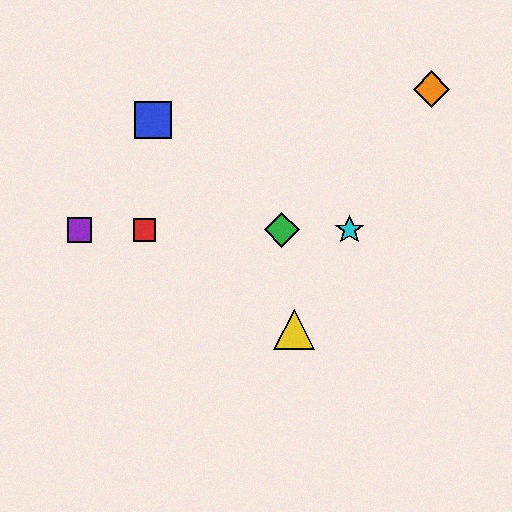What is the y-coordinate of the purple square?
The purple square is at y≈230.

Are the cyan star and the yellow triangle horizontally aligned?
No, the cyan star is at y≈230 and the yellow triangle is at y≈329.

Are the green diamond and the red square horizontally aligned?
Yes, both are at y≈230.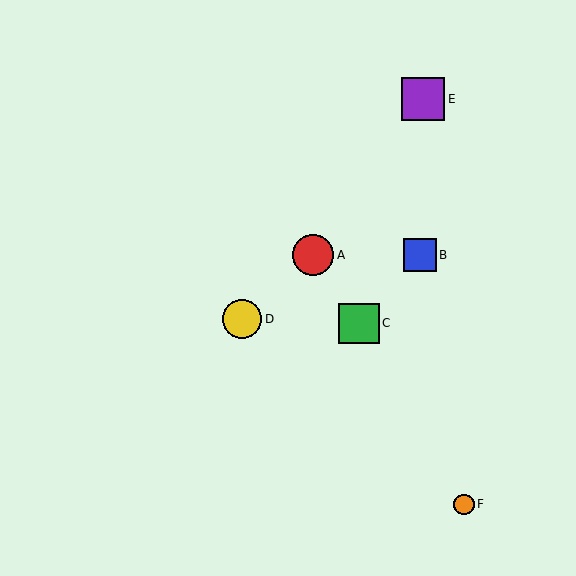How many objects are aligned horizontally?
2 objects (A, B) are aligned horizontally.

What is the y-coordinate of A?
Object A is at y≈255.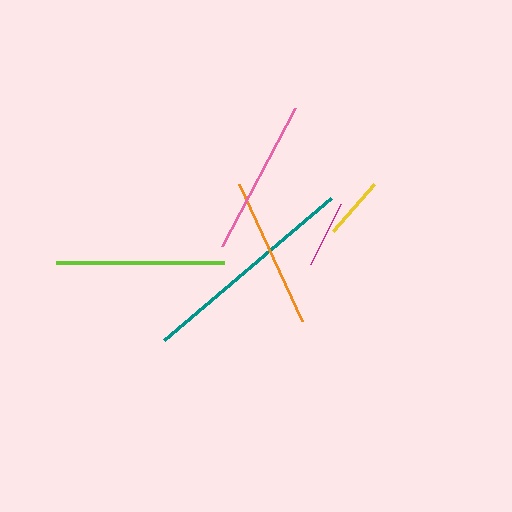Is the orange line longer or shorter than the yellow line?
The orange line is longer than the yellow line.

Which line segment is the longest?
The teal line is the longest at approximately 219 pixels.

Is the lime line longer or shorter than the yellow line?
The lime line is longer than the yellow line.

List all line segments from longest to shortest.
From longest to shortest: teal, lime, pink, orange, magenta, yellow.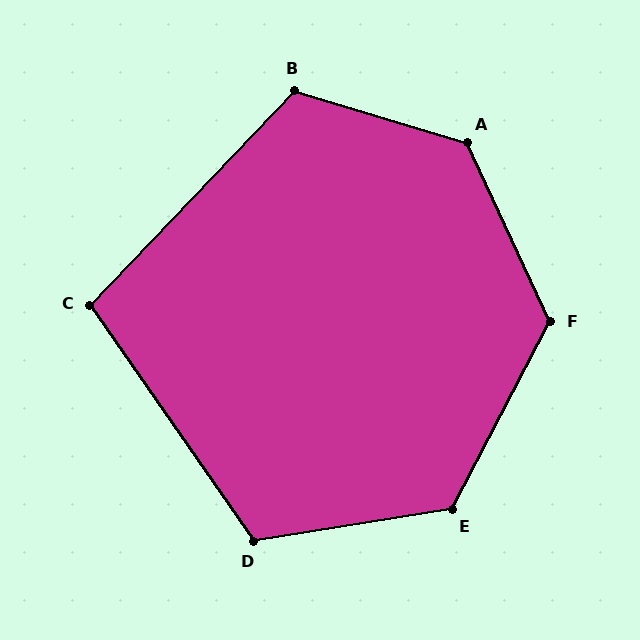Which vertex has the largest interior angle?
A, at approximately 132 degrees.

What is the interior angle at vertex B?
Approximately 117 degrees (obtuse).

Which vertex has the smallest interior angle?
C, at approximately 102 degrees.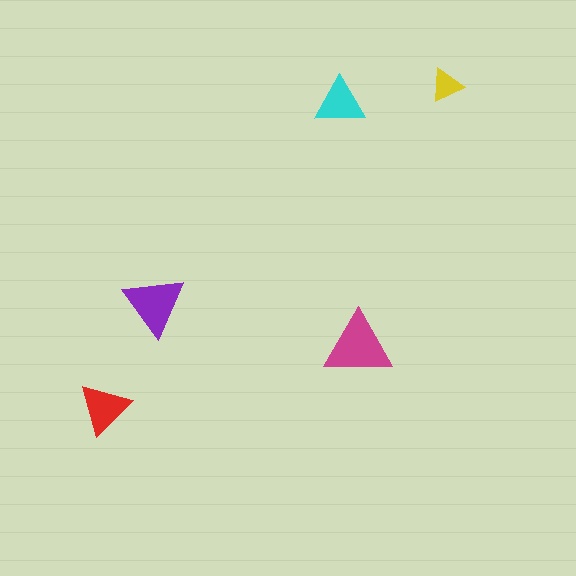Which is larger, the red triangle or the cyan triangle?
The red one.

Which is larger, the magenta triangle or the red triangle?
The magenta one.